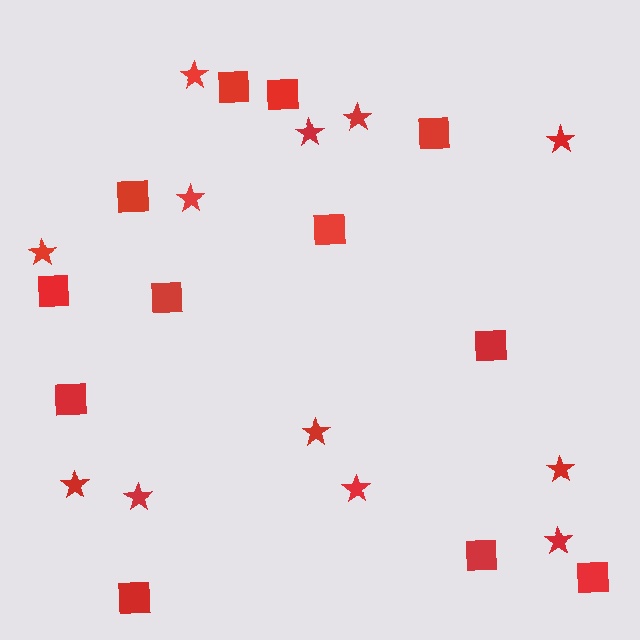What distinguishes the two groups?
There are 2 groups: one group of squares (12) and one group of stars (12).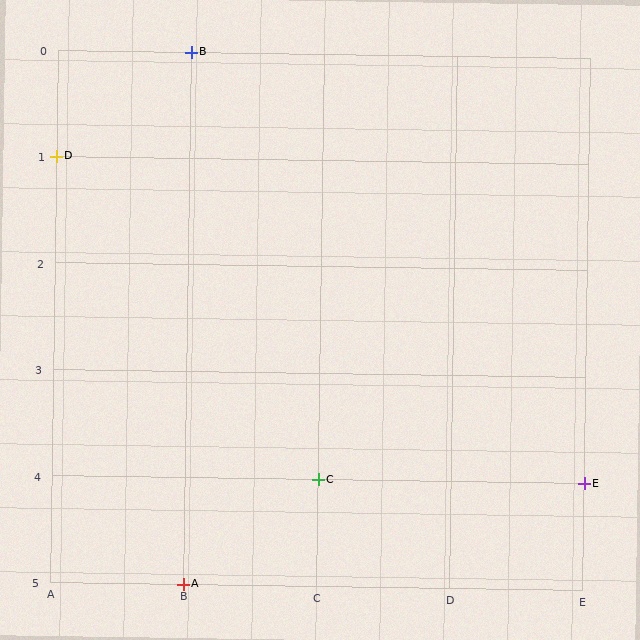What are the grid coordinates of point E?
Point E is at grid coordinates (E, 4).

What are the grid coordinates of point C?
Point C is at grid coordinates (C, 4).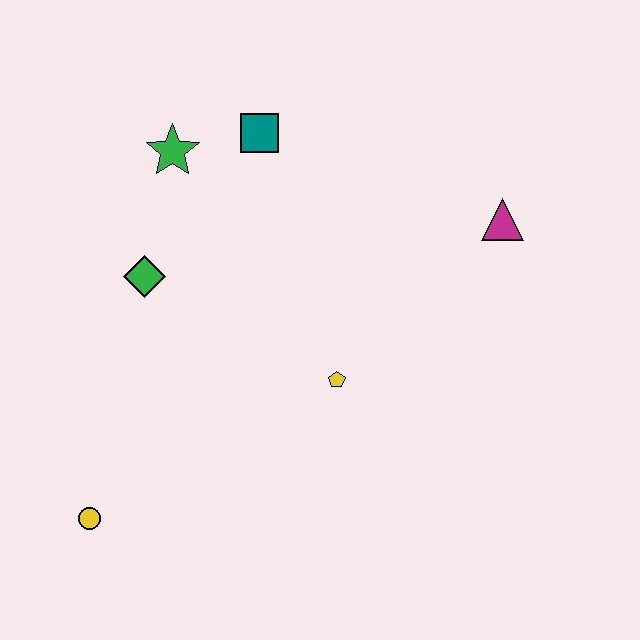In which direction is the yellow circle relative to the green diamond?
The yellow circle is below the green diamond.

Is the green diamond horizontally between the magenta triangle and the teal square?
No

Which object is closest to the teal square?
The green star is closest to the teal square.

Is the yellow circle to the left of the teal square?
Yes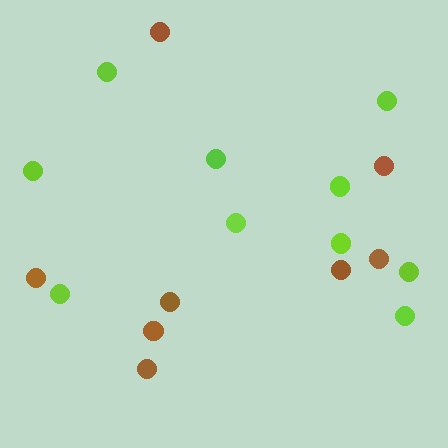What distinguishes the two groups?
There are 2 groups: one group of lime circles (10) and one group of brown circles (8).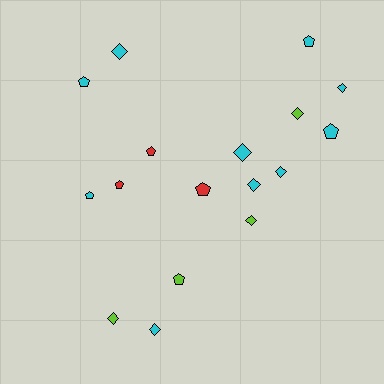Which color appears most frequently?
Cyan, with 10 objects.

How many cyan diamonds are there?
There are 6 cyan diamonds.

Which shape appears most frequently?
Diamond, with 9 objects.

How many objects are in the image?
There are 17 objects.